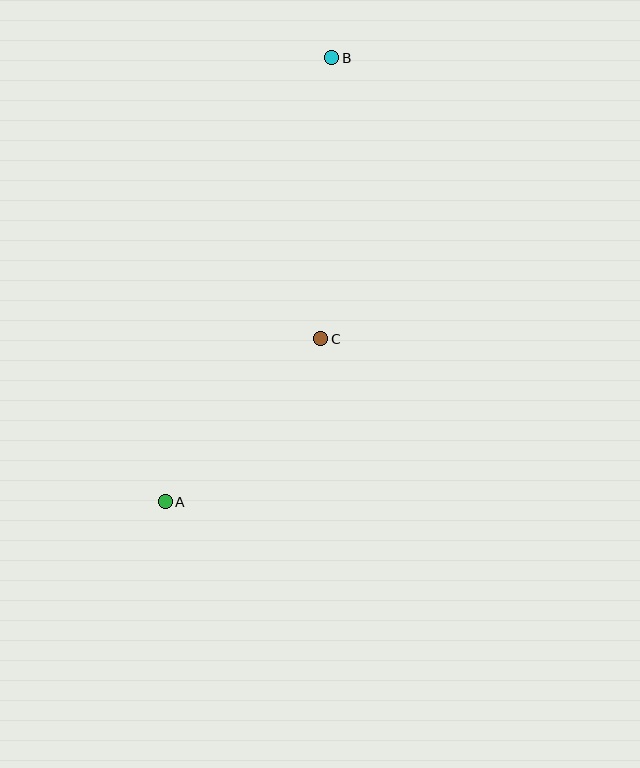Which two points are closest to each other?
Points A and C are closest to each other.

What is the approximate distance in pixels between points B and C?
The distance between B and C is approximately 281 pixels.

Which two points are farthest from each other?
Points A and B are farthest from each other.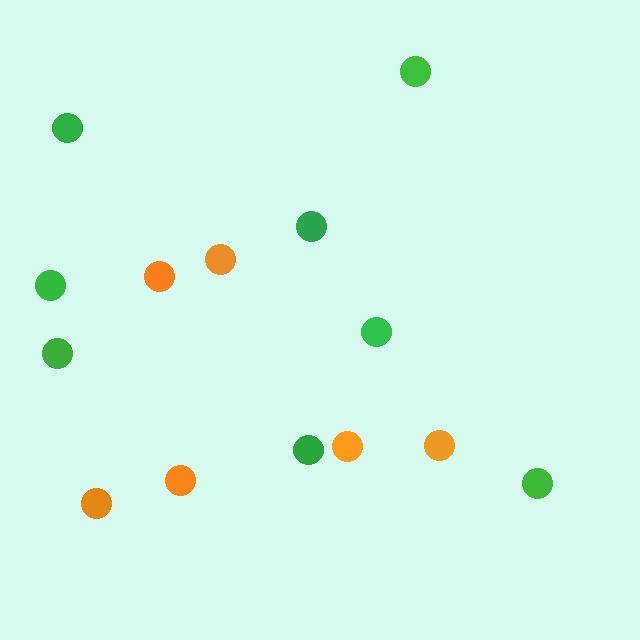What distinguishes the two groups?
There are 2 groups: one group of orange circles (6) and one group of green circles (8).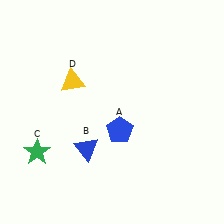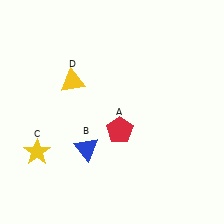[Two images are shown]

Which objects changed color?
A changed from blue to red. C changed from green to yellow.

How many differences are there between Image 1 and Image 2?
There are 2 differences between the two images.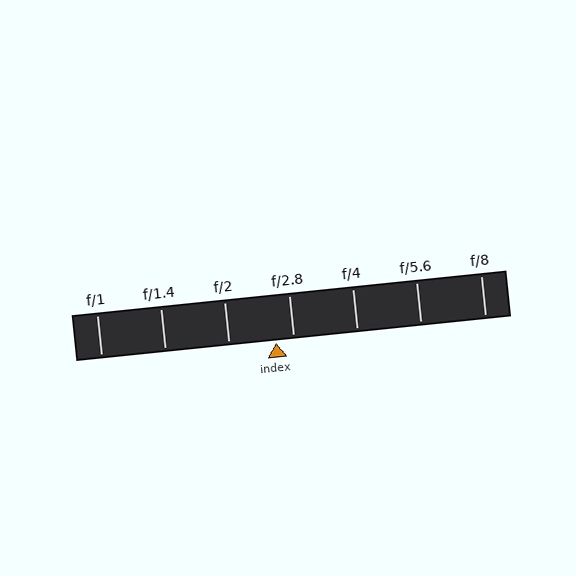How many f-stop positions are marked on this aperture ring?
There are 7 f-stop positions marked.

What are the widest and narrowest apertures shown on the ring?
The widest aperture shown is f/1 and the narrowest is f/8.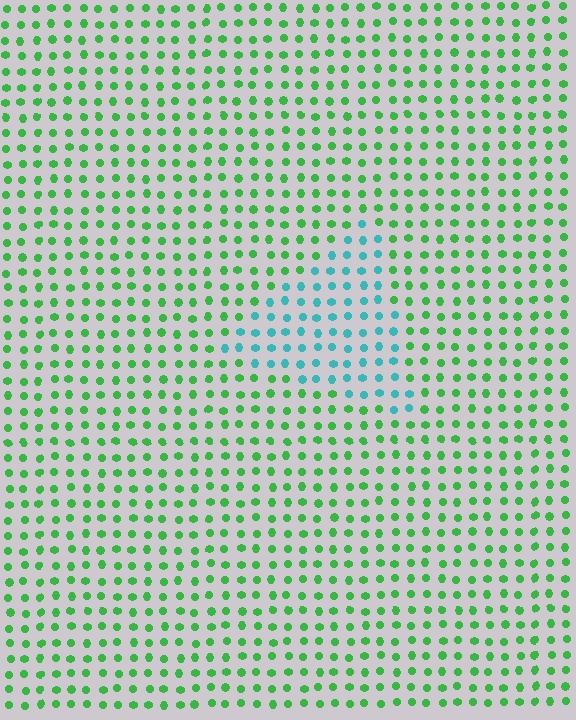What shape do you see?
I see a triangle.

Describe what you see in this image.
The image is filled with small green elements in a uniform arrangement. A triangle-shaped region is visible where the elements are tinted to a slightly different hue, forming a subtle color boundary.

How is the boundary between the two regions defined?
The boundary is defined purely by a slight shift in hue (about 55 degrees). Spacing, size, and orientation are identical on both sides.